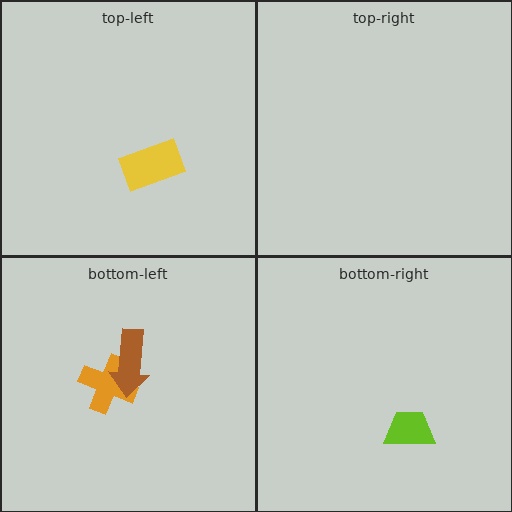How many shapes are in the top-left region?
1.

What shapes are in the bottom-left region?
The orange cross, the brown arrow.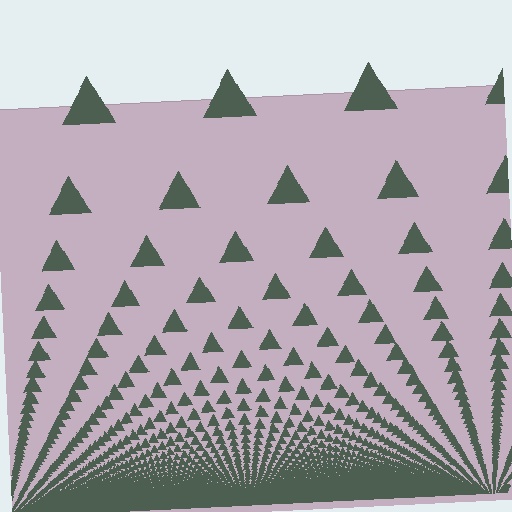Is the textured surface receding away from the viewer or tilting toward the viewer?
The surface appears to tilt toward the viewer. Texture elements get larger and sparser toward the top.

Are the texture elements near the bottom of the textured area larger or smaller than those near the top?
Smaller. The gradient is inverted — elements near the bottom are smaller and denser.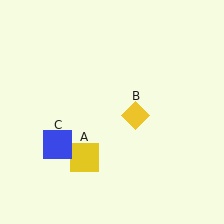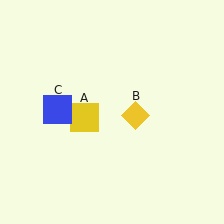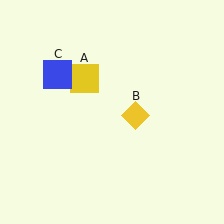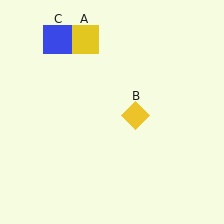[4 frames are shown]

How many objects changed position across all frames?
2 objects changed position: yellow square (object A), blue square (object C).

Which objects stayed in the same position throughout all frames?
Yellow diamond (object B) remained stationary.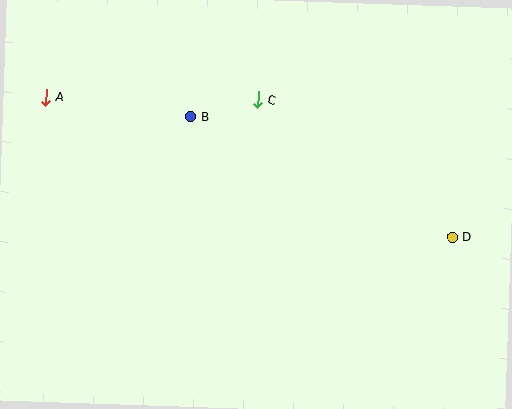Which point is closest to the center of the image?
Point C at (258, 100) is closest to the center.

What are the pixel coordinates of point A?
Point A is at (46, 97).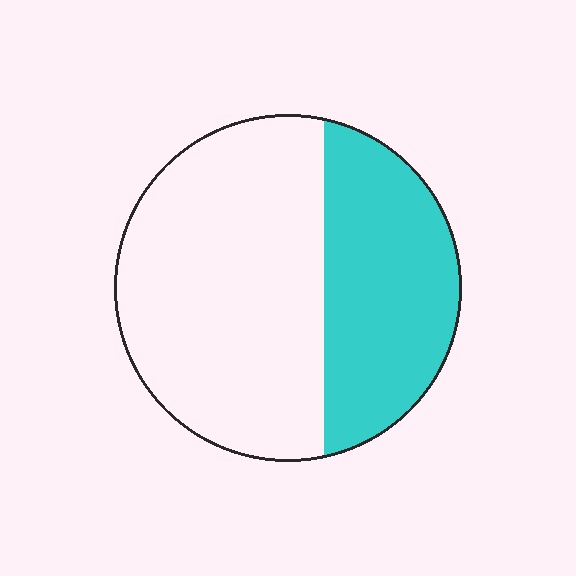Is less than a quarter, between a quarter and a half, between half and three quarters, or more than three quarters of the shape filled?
Between a quarter and a half.